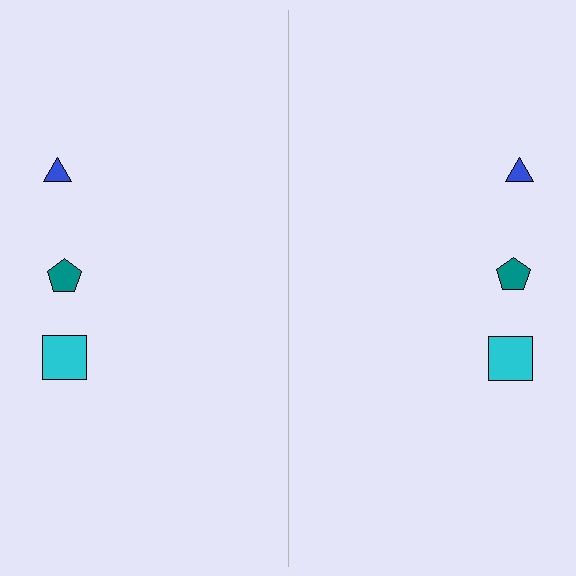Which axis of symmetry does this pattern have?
The pattern has a vertical axis of symmetry running through the center of the image.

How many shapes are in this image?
There are 6 shapes in this image.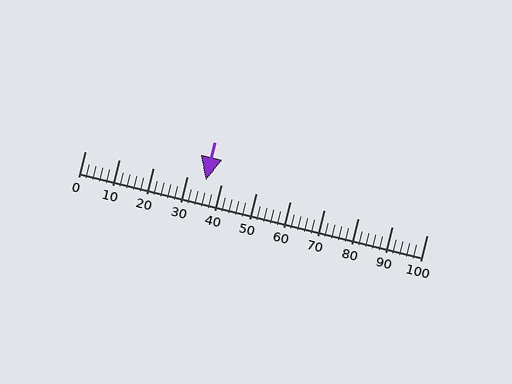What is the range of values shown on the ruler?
The ruler shows values from 0 to 100.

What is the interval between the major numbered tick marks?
The major tick marks are spaced 10 units apart.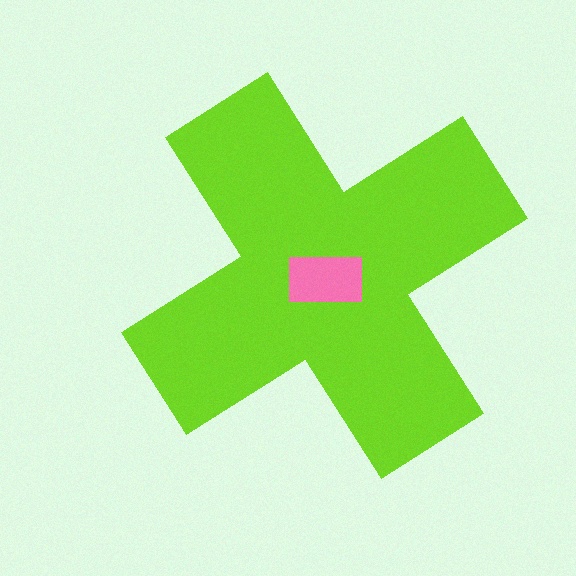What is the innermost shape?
The pink rectangle.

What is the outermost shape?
The lime cross.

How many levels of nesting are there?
2.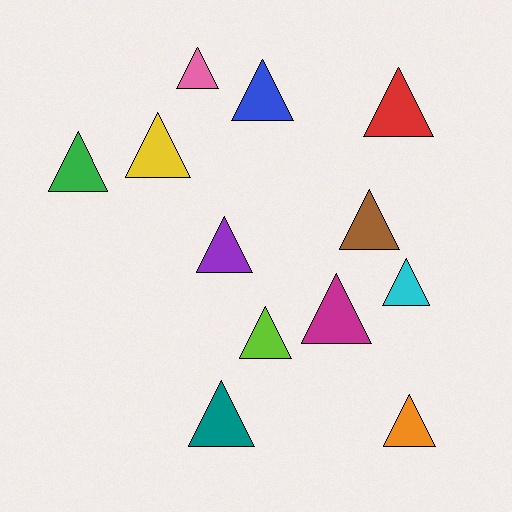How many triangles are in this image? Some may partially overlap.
There are 12 triangles.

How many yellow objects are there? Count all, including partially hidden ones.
There is 1 yellow object.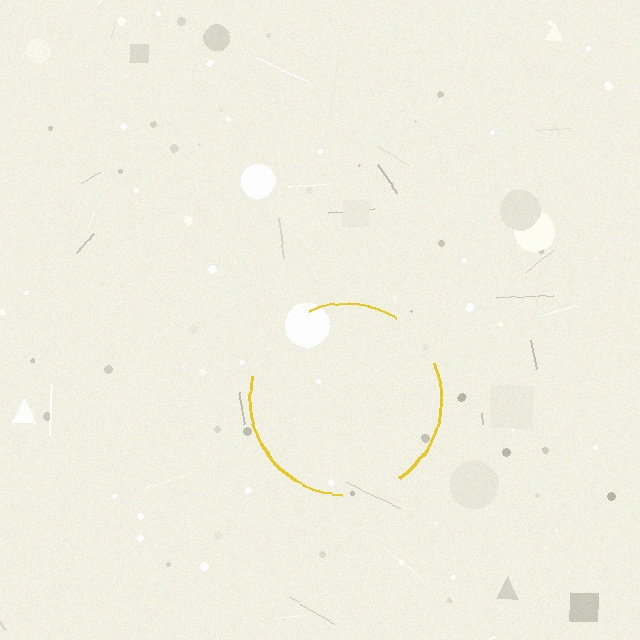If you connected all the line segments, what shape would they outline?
They would outline a circle.